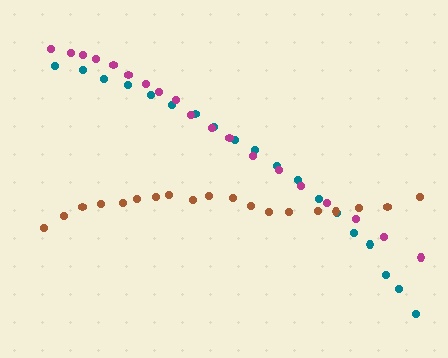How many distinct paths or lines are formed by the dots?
There are 3 distinct paths.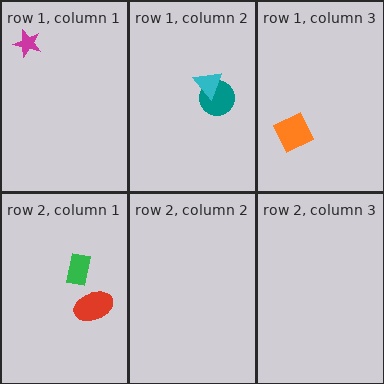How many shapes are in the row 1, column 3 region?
1.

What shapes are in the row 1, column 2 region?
The teal circle, the cyan triangle.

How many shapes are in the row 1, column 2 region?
2.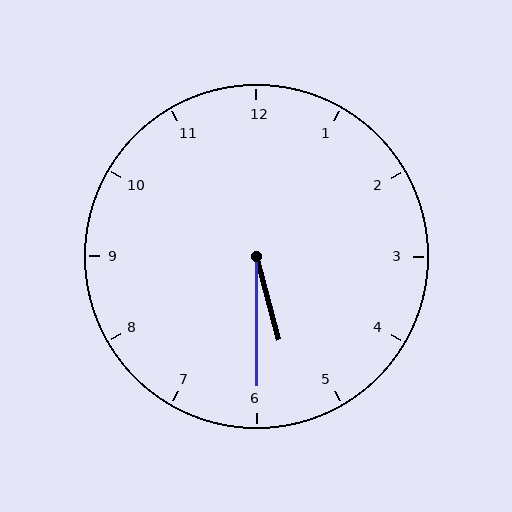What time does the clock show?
5:30.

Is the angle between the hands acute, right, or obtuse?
It is acute.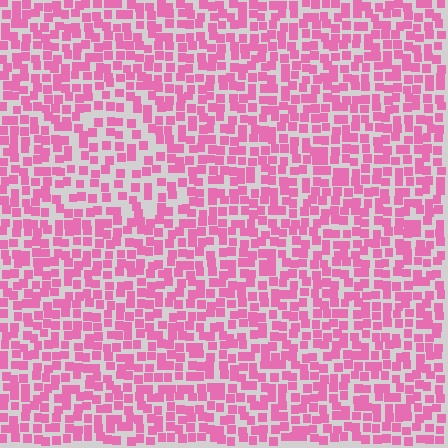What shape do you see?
I see a triangle.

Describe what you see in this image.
The image contains small pink elements arranged at two different densities. A triangle-shaped region is visible where the elements are less densely packed than the surrounding area.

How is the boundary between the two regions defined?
The boundary is defined by a change in element density (approximately 1.5x ratio). All elements are the same color, size, and shape.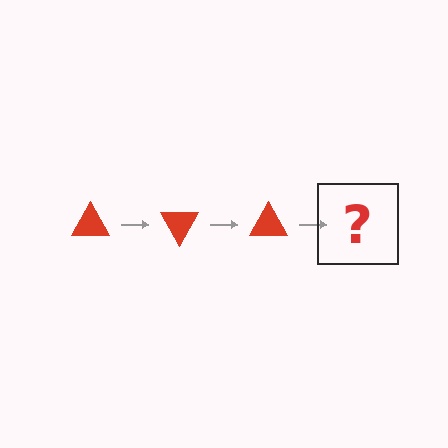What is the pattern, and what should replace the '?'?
The pattern is that the triangle rotates 60 degrees each step. The '?' should be a red triangle rotated 180 degrees.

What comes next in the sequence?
The next element should be a red triangle rotated 180 degrees.